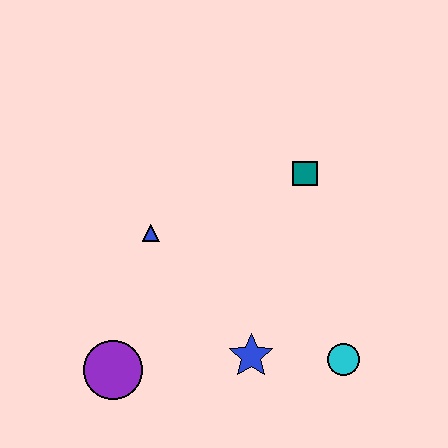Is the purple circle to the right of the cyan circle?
No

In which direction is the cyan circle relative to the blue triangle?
The cyan circle is to the right of the blue triangle.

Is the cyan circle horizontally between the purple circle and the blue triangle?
No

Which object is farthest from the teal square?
The purple circle is farthest from the teal square.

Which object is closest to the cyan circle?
The blue star is closest to the cyan circle.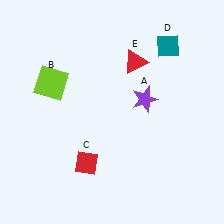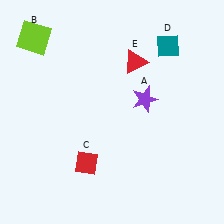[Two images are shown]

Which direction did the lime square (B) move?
The lime square (B) moved up.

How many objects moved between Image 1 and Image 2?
1 object moved between the two images.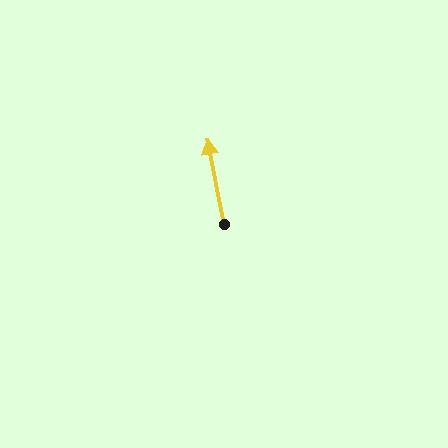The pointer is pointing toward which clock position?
Roughly 12 o'clock.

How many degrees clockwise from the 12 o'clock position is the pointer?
Approximately 349 degrees.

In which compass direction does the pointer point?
North.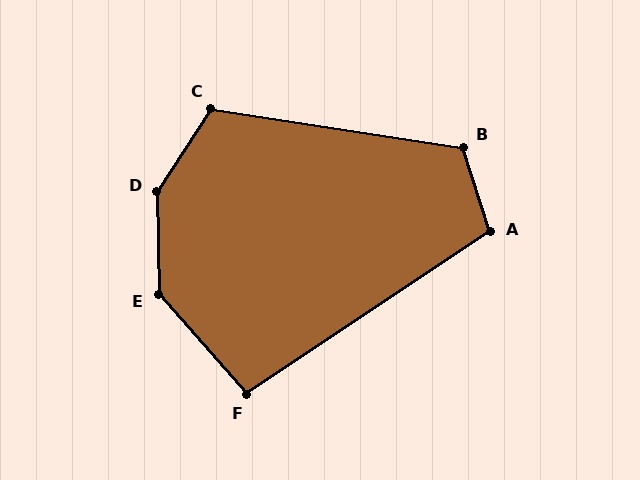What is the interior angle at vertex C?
Approximately 115 degrees (obtuse).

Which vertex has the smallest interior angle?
F, at approximately 98 degrees.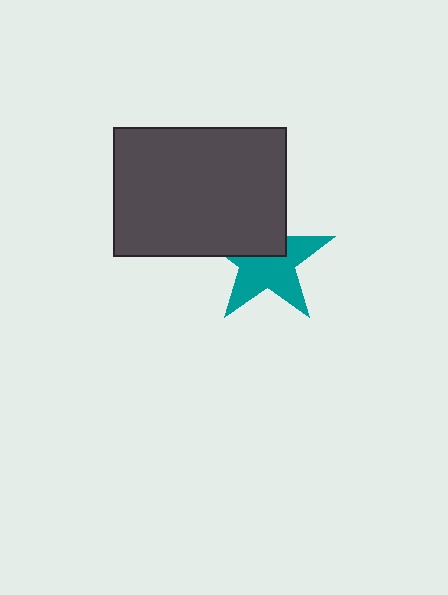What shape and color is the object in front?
The object in front is a dark gray rectangle.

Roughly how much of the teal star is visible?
About half of it is visible (roughly 60%).